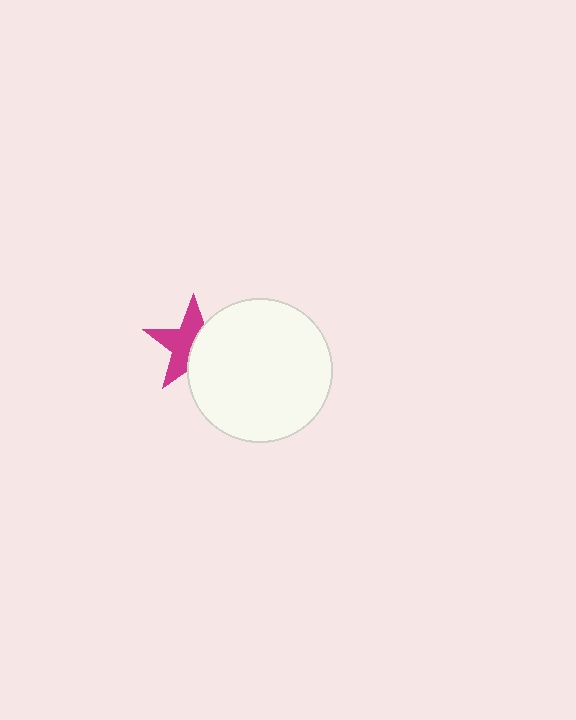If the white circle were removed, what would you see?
You would see the complete magenta star.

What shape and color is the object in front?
The object in front is a white circle.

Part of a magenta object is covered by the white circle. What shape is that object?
It is a star.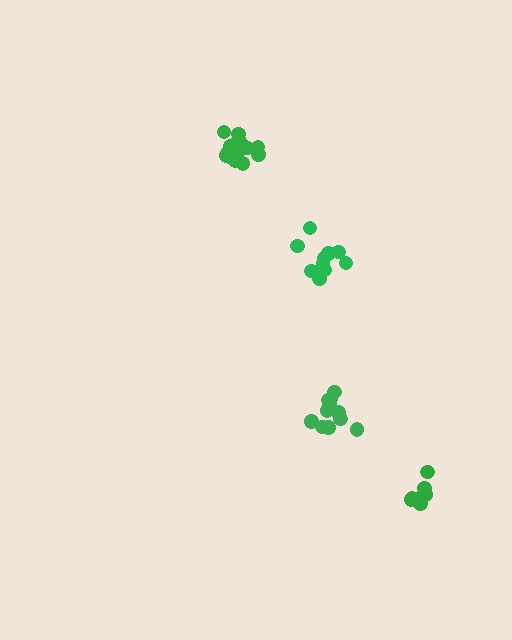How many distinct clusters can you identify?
There are 4 distinct clusters.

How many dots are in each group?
Group 1: 10 dots, Group 2: 15 dots, Group 3: 10 dots, Group 4: 12 dots (47 total).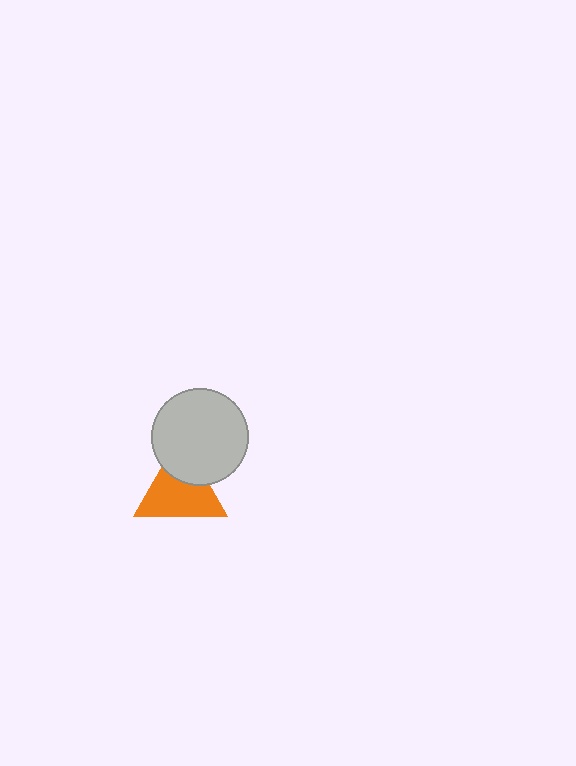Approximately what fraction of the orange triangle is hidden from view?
Roughly 31% of the orange triangle is hidden behind the light gray circle.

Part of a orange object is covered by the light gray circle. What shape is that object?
It is a triangle.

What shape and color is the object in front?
The object in front is a light gray circle.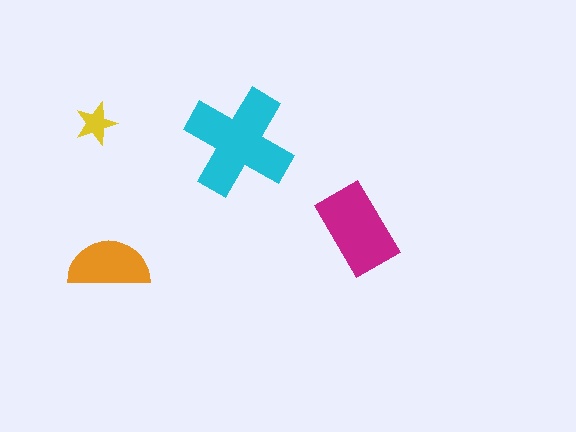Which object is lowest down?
The orange semicircle is bottommost.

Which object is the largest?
The cyan cross.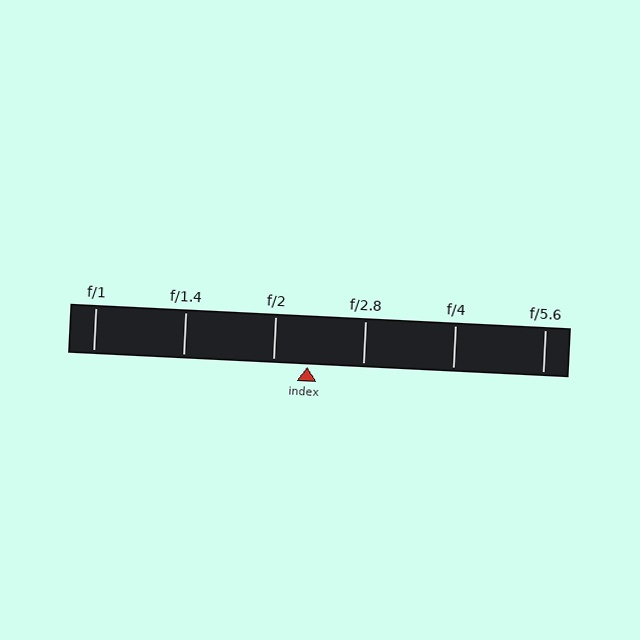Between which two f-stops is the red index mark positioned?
The index mark is between f/2 and f/2.8.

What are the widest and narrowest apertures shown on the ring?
The widest aperture shown is f/1 and the narrowest is f/5.6.